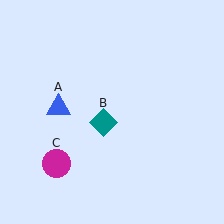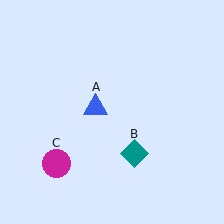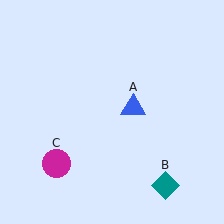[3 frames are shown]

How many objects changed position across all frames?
2 objects changed position: blue triangle (object A), teal diamond (object B).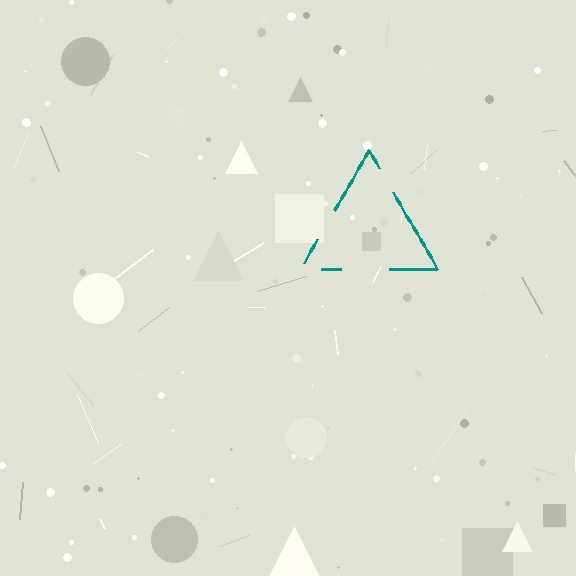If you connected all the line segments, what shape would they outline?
They would outline a triangle.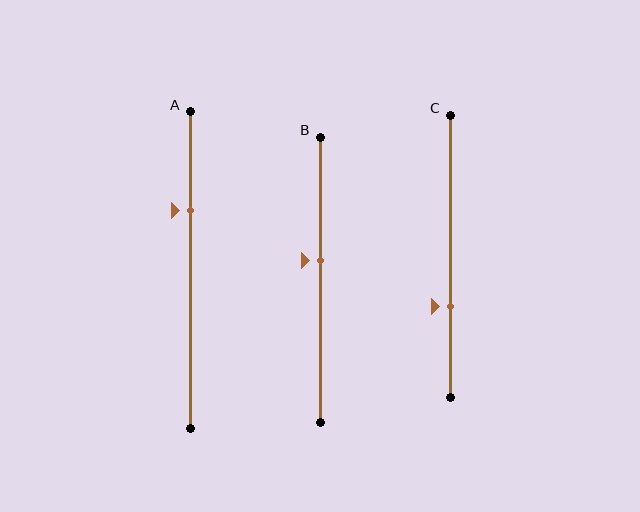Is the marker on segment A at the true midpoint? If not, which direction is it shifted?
No, the marker on segment A is shifted upward by about 19% of the segment length.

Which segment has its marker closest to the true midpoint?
Segment B has its marker closest to the true midpoint.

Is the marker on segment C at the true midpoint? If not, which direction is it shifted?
No, the marker on segment C is shifted downward by about 18% of the segment length.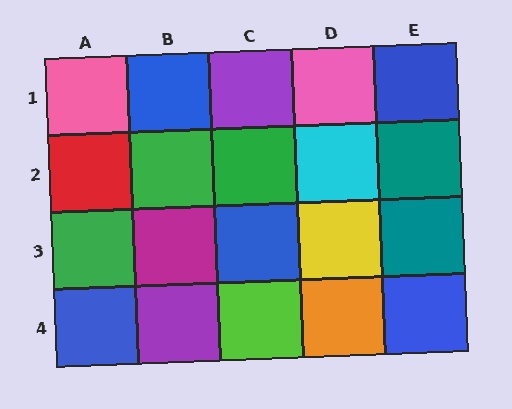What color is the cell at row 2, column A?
Red.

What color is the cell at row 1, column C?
Purple.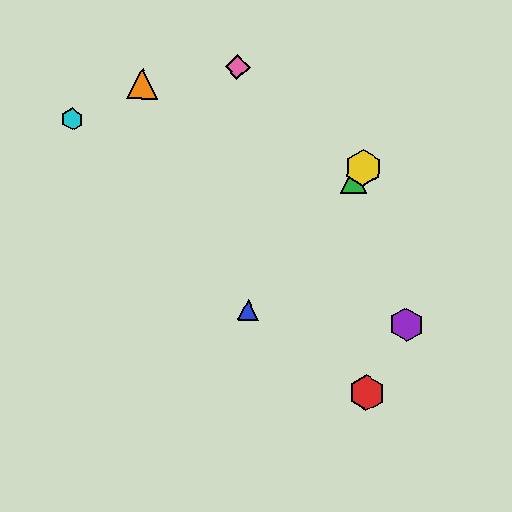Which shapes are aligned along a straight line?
The blue triangle, the green triangle, the yellow hexagon are aligned along a straight line.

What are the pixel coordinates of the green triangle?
The green triangle is at (354, 180).